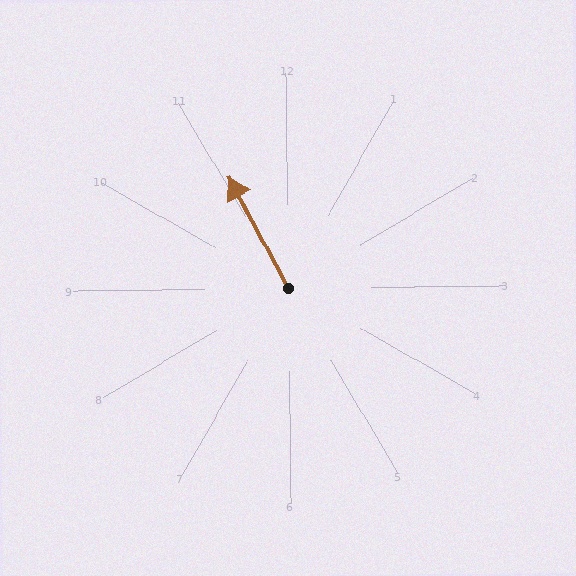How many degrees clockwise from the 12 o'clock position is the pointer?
Approximately 332 degrees.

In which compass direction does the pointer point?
Northwest.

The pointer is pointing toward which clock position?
Roughly 11 o'clock.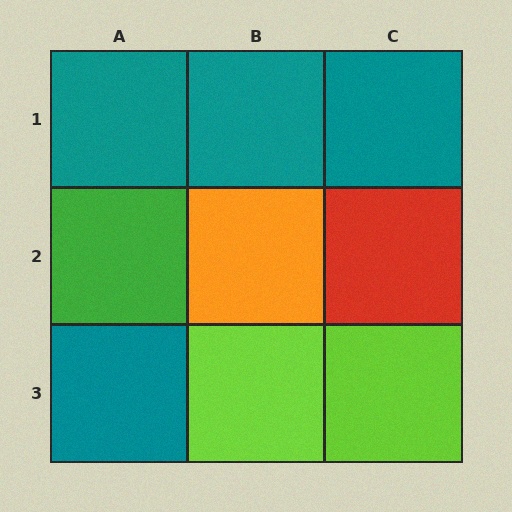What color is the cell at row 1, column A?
Teal.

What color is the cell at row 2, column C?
Red.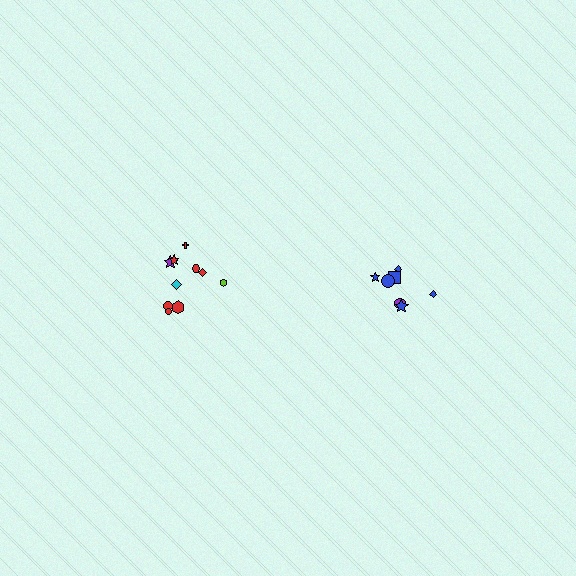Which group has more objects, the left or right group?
The left group.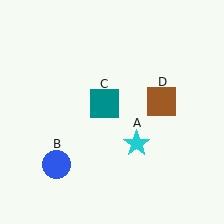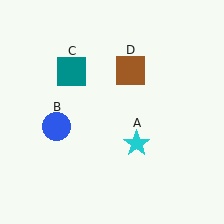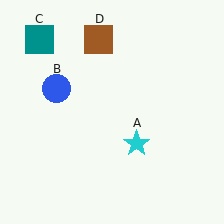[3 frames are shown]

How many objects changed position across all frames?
3 objects changed position: blue circle (object B), teal square (object C), brown square (object D).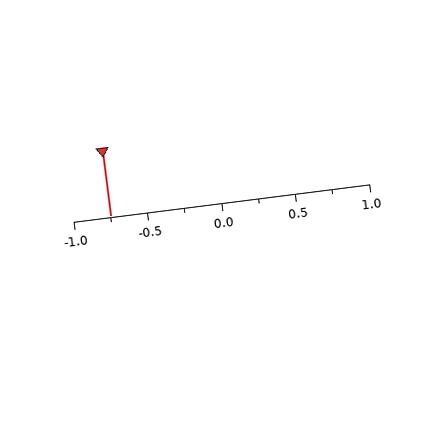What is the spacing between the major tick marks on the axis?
The major ticks are spaced 0.5 apart.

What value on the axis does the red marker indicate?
The marker indicates approximately -0.75.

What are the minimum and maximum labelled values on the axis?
The axis runs from -1.0 to 1.0.